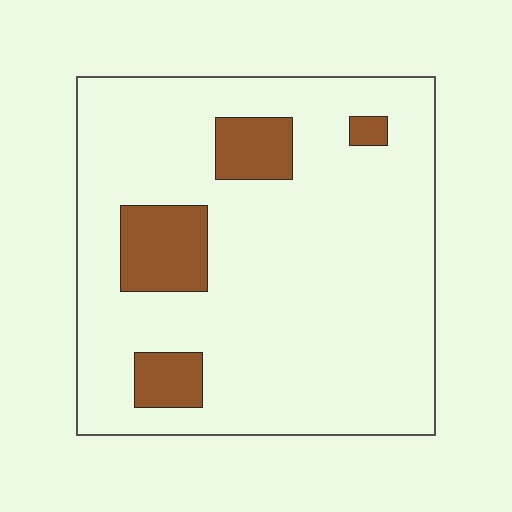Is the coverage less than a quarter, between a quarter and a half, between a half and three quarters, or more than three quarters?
Less than a quarter.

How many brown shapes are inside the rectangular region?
4.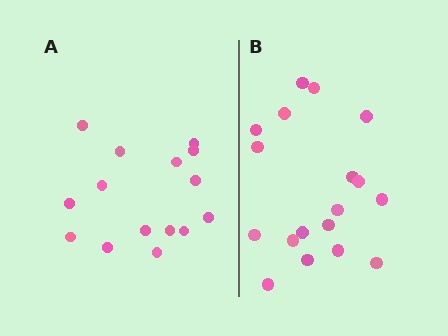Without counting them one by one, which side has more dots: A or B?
Region B (the right region) has more dots.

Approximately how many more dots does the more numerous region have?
Region B has just a few more — roughly 2 or 3 more dots than region A.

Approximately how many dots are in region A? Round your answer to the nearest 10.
About 20 dots. (The exact count is 15, which rounds to 20.)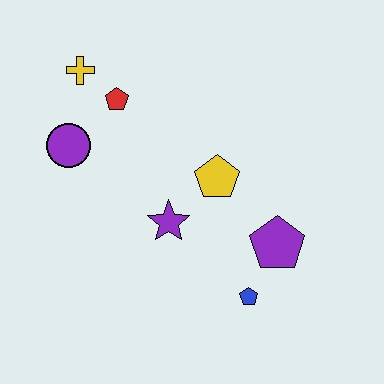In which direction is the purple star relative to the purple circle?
The purple star is to the right of the purple circle.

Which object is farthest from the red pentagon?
The blue pentagon is farthest from the red pentagon.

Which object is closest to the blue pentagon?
The purple pentagon is closest to the blue pentagon.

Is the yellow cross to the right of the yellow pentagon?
No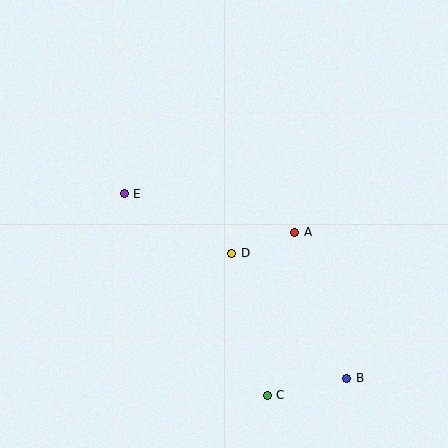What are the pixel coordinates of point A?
Point A is at (295, 232).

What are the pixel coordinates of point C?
Point C is at (267, 395).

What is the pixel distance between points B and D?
The distance between B and D is 170 pixels.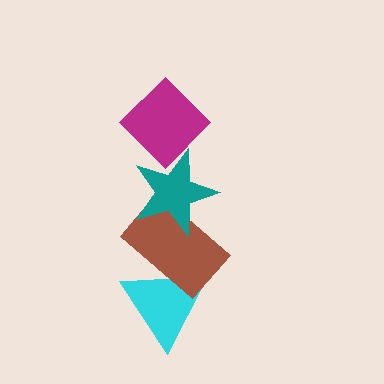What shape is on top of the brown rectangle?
The teal star is on top of the brown rectangle.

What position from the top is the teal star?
The teal star is 2nd from the top.